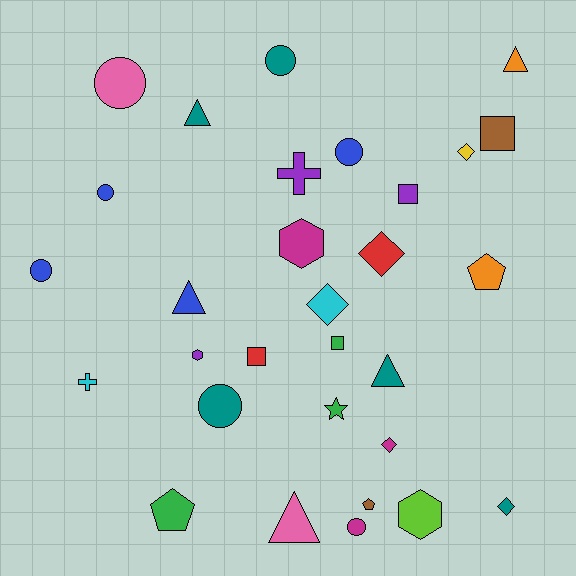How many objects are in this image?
There are 30 objects.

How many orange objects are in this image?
There are 2 orange objects.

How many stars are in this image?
There is 1 star.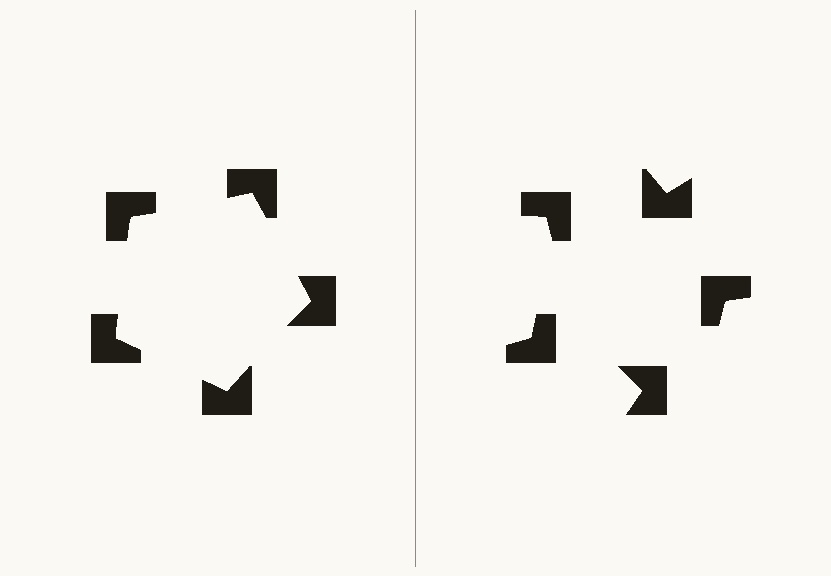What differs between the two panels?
The notched squares are positioned identically on both sides; only the wedge orientations differ. On the left they align to a pentagon; on the right they are misaligned.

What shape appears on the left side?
An illusory pentagon.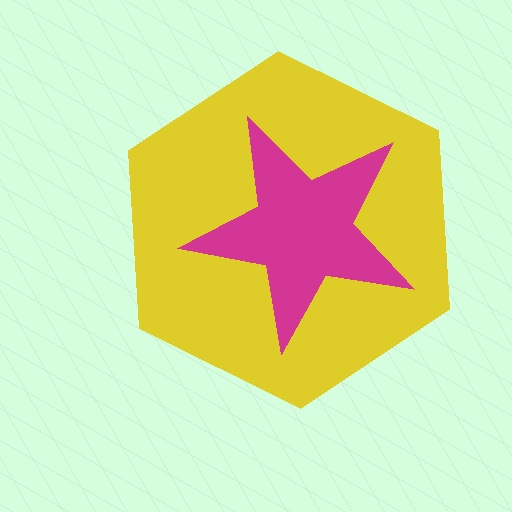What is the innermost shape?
The magenta star.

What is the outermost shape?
The yellow hexagon.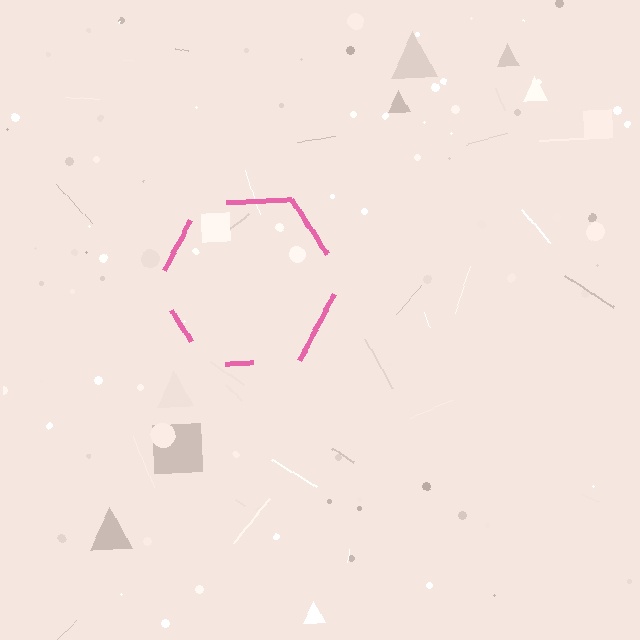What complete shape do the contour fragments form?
The contour fragments form a hexagon.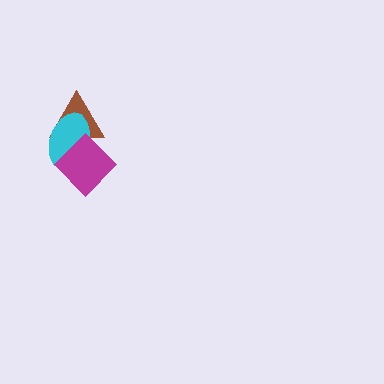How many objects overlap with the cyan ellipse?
2 objects overlap with the cyan ellipse.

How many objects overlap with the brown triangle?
2 objects overlap with the brown triangle.